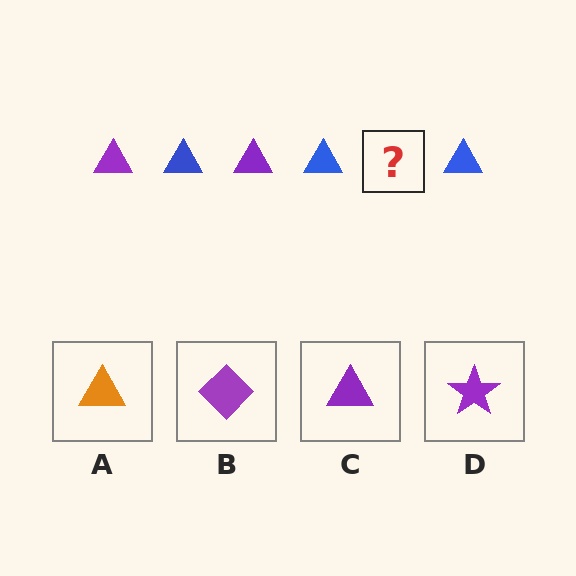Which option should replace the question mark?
Option C.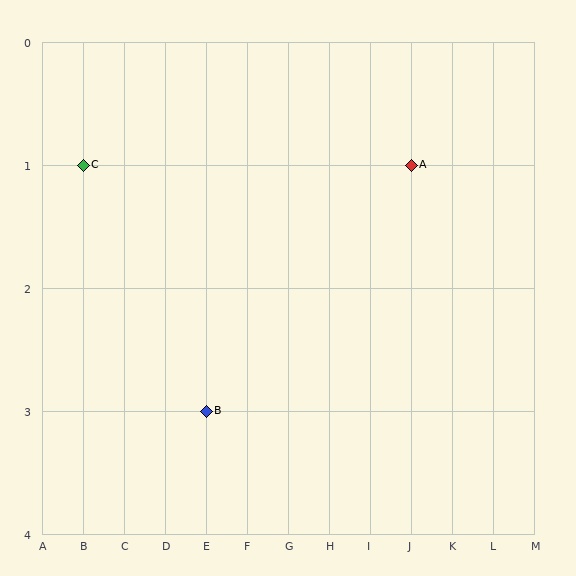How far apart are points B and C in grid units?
Points B and C are 3 columns and 2 rows apart (about 3.6 grid units diagonally).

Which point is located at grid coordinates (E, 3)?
Point B is at (E, 3).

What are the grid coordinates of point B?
Point B is at grid coordinates (E, 3).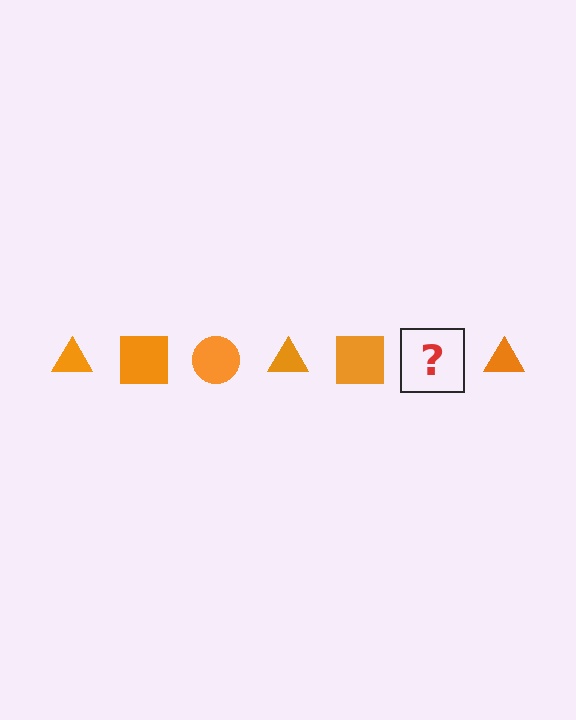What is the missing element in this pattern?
The missing element is an orange circle.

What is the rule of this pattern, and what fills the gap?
The rule is that the pattern cycles through triangle, square, circle shapes in orange. The gap should be filled with an orange circle.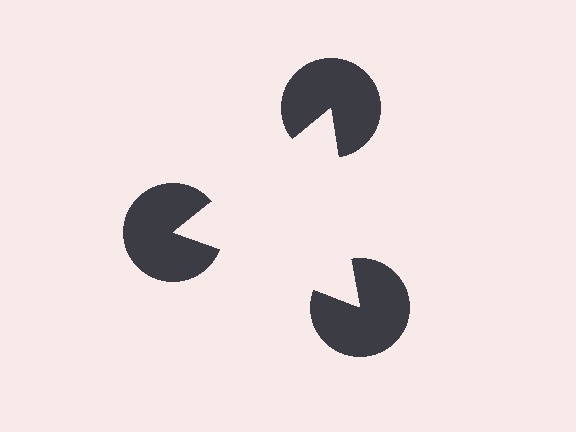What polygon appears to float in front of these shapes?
An illusory triangle — its edges are inferred from the aligned wedge cuts in the pac-man discs, not physically drawn.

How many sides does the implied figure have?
3 sides.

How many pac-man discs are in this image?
There are 3 — one at each vertex of the illusory triangle.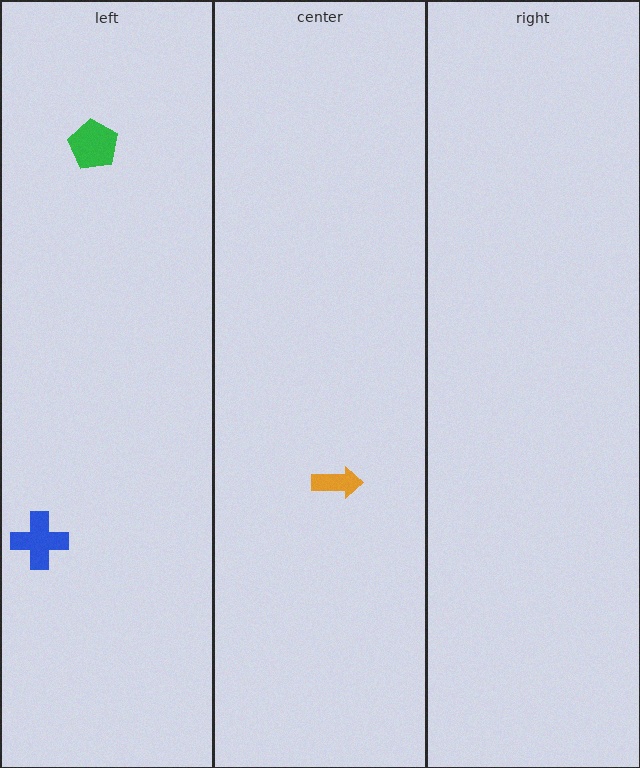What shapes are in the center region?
The orange arrow.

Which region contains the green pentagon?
The left region.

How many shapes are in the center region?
1.